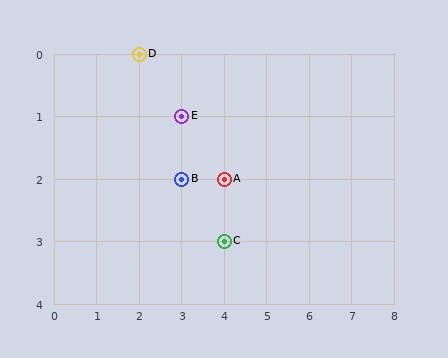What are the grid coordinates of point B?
Point B is at grid coordinates (3, 2).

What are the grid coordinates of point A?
Point A is at grid coordinates (4, 2).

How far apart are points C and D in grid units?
Points C and D are 2 columns and 3 rows apart (about 3.6 grid units diagonally).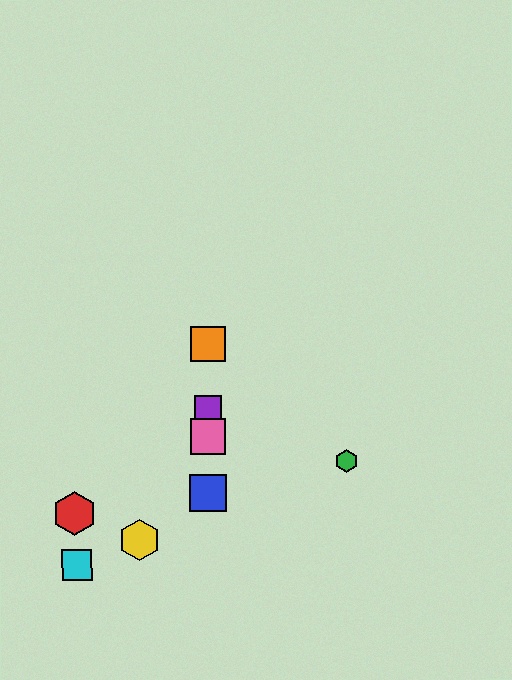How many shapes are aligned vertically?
4 shapes (the blue square, the purple square, the orange square, the pink square) are aligned vertically.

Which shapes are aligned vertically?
The blue square, the purple square, the orange square, the pink square are aligned vertically.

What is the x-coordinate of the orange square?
The orange square is at x≈208.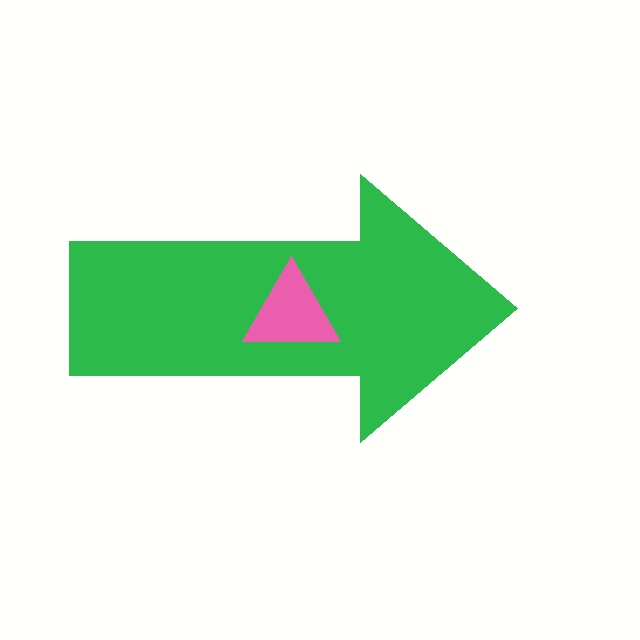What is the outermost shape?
The green arrow.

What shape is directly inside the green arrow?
The pink triangle.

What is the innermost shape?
The pink triangle.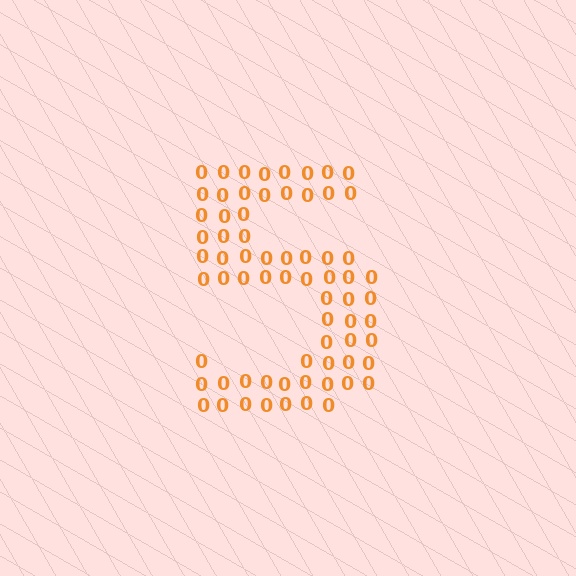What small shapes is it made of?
It is made of small digit 0's.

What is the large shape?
The large shape is the digit 5.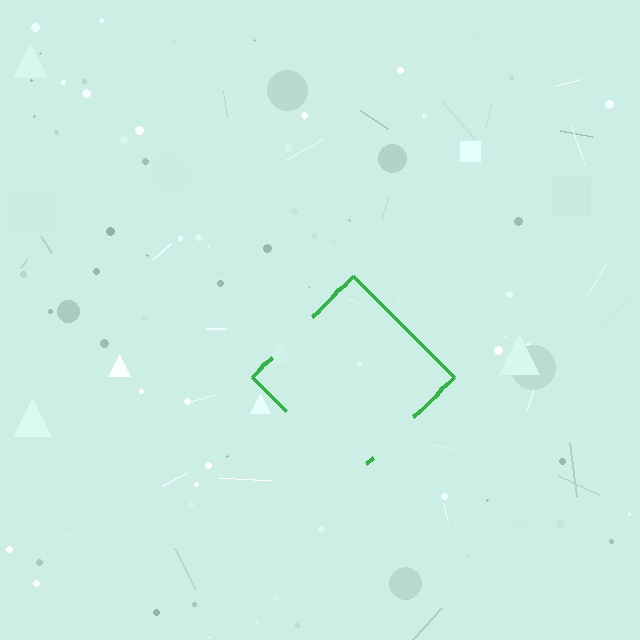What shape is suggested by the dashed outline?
The dashed outline suggests a diamond.